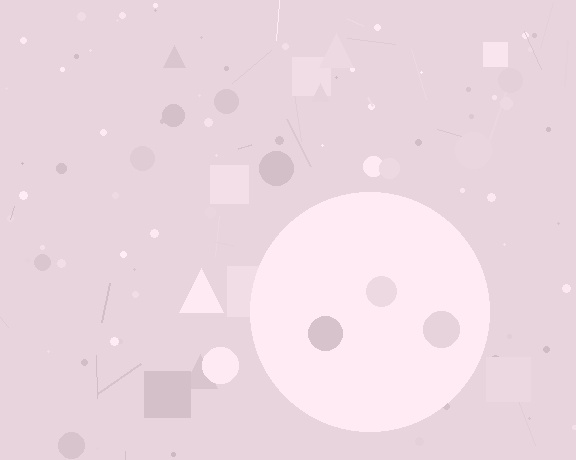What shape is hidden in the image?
A circle is hidden in the image.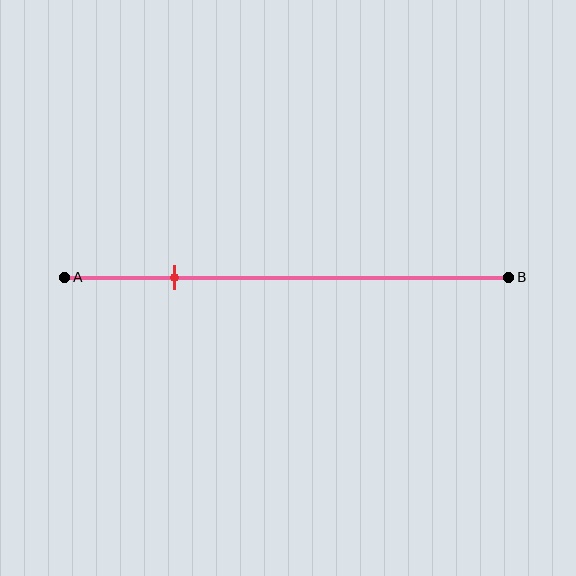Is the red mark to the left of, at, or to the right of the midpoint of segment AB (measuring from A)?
The red mark is to the left of the midpoint of segment AB.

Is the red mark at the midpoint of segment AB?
No, the mark is at about 25% from A, not at the 50% midpoint.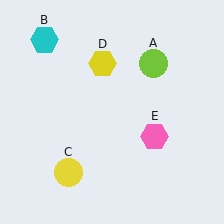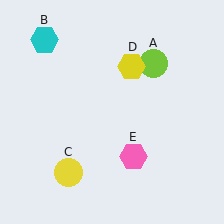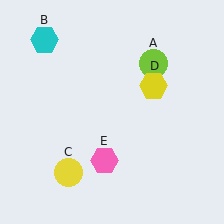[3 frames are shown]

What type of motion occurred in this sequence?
The yellow hexagon (object D), pink hexagon (object E) rotated clockwise around the center of the scene.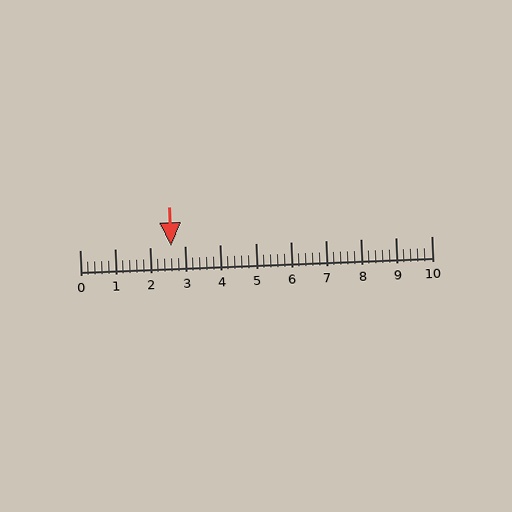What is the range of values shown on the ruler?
The ruler shows values from 0 to 10.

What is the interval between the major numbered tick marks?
The major tick marks are spaced 1 units apart.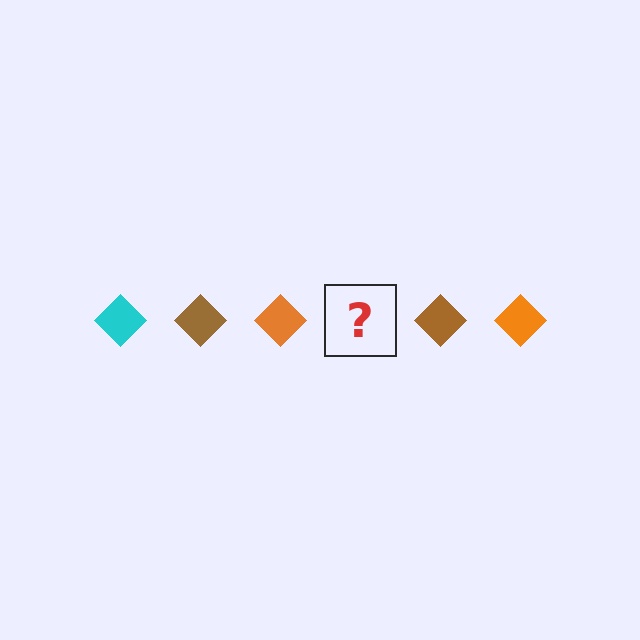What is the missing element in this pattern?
The missing element is a cyan diamond.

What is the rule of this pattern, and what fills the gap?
The rule is that the pattern cycles through cyan, brown, orange diamonds. The gap should be filled with a cyan diamond.